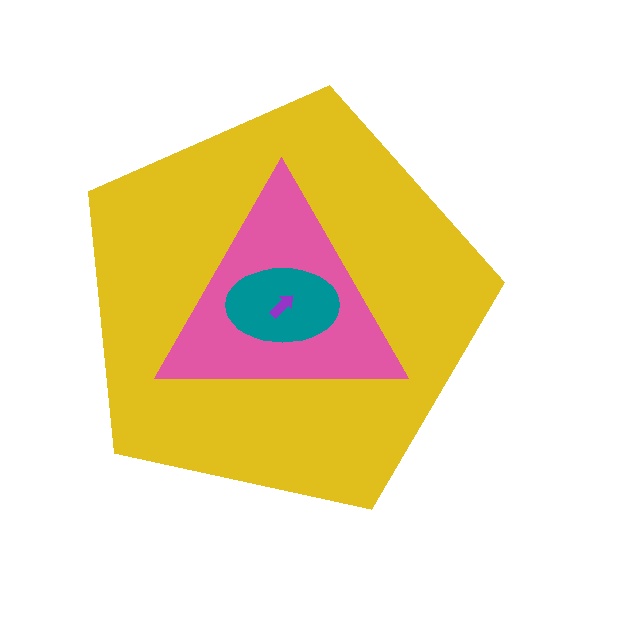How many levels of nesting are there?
4.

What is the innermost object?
The purple arrow.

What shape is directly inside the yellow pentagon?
The pink triangle.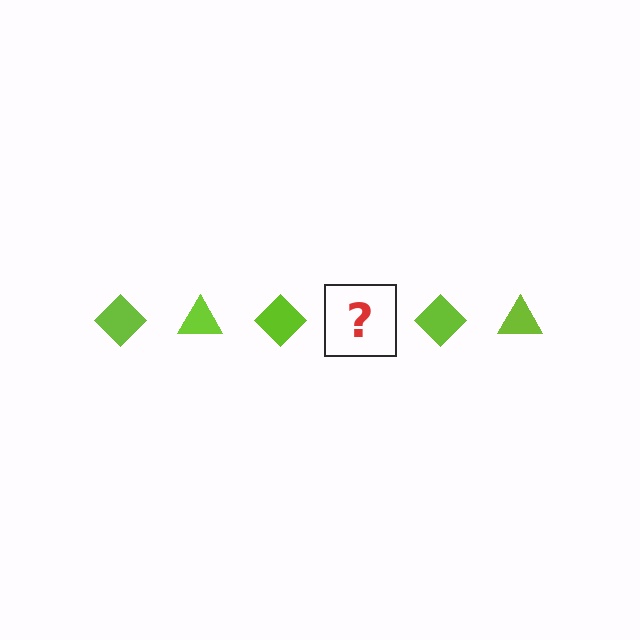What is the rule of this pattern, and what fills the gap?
The rule is that the pattern cycles through diamond, triangle shapes in lime. The gap should be filled with a lime triangle.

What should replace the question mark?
The question mark should be replaced with a lime triangle.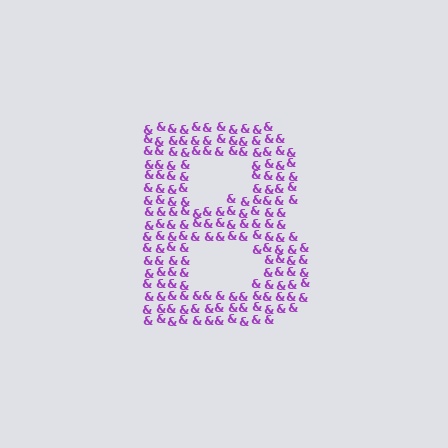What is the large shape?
The large shape is the letter B.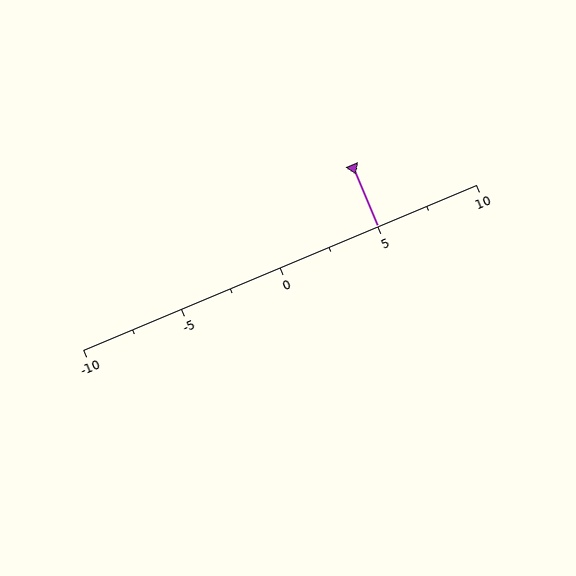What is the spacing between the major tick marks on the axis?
The major ticks are spaced 5 apart.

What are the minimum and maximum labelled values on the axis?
The axis runs from -10 to 10.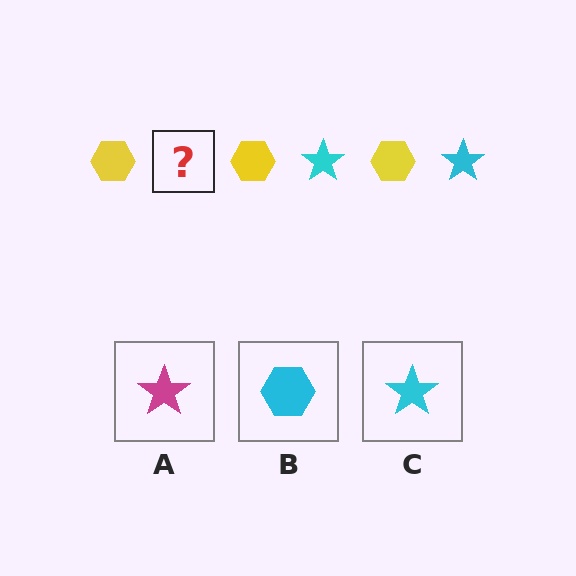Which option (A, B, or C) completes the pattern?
C.